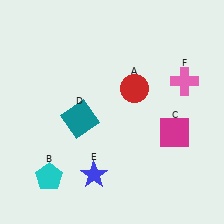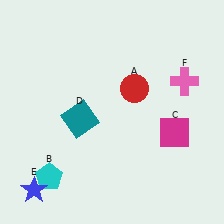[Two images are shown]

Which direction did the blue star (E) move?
The blue star (E) moved left.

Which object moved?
The blue star (E) moved left.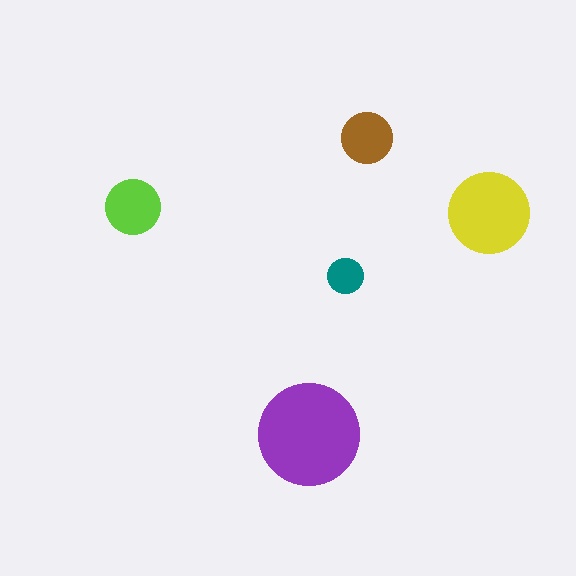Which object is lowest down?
The purple circle is bottommost.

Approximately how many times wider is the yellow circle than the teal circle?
About 2.5 times wider.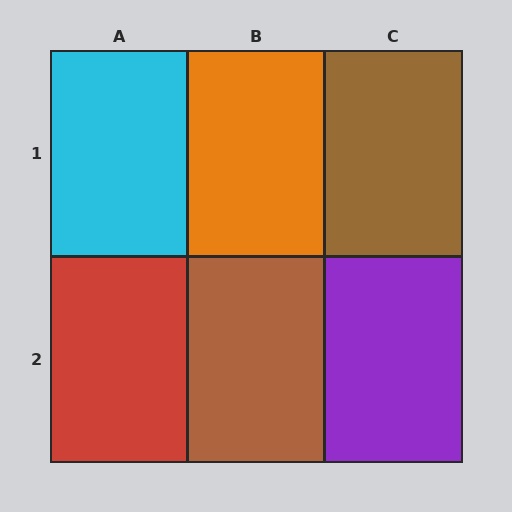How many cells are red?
1 cell is red.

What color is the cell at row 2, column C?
Purple.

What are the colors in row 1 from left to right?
Cyan, orange, brown.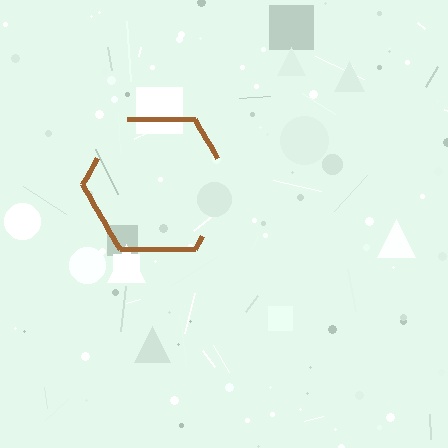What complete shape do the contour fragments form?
The contour fragments form a hexagon.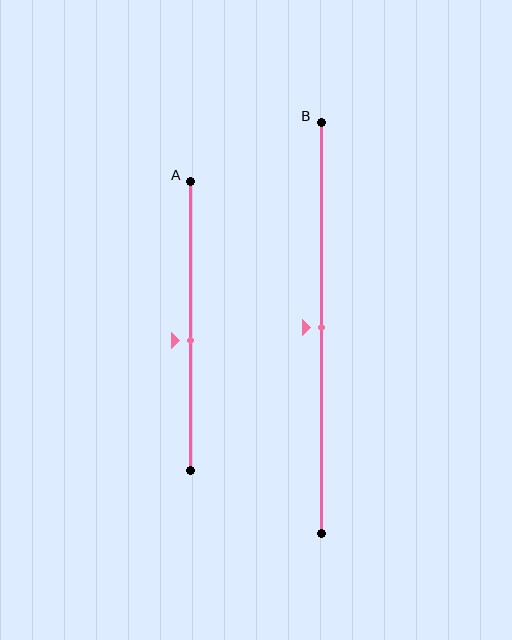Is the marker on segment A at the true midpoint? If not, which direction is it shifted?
No, the marker on segment A is shifted downward by about 5% of the segment length.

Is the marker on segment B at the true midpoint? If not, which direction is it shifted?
Yes, the marker on segment B is at the true midpoint.